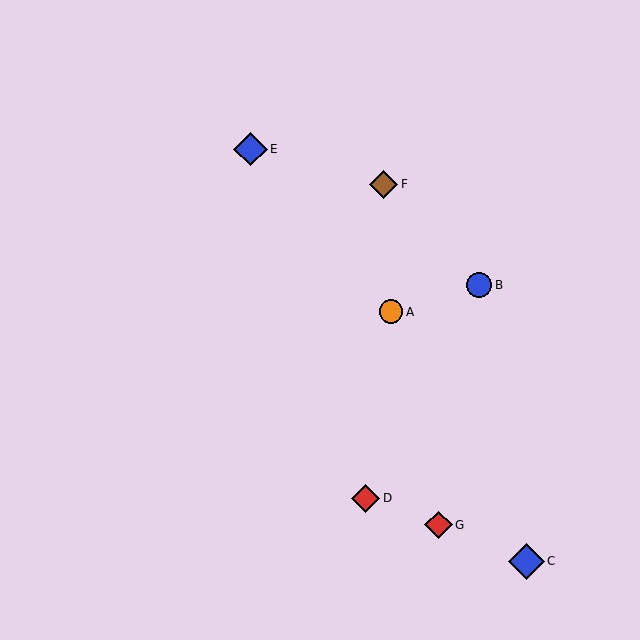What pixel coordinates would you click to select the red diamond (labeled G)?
Click at (438, 525) to select the red diamond G.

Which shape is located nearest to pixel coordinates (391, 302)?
The orange circle (labeled A) at (391, 312) is nearest to that location.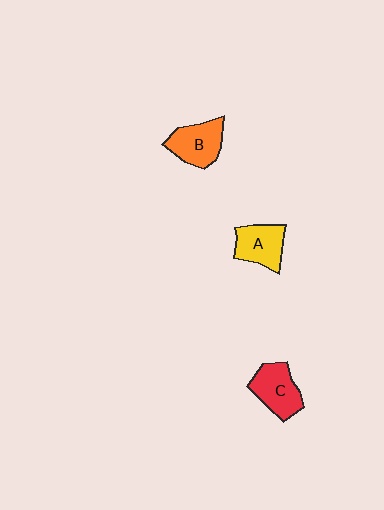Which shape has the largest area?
Shape C (red).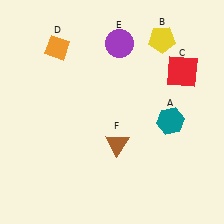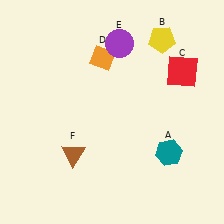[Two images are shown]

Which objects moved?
The objects that moved are: the teal hexagon (A), the orange diamond (D), the brown triangle (F).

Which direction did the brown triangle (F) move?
The brown triangle (F) moved left.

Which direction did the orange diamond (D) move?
The orange diamond (D) moved right.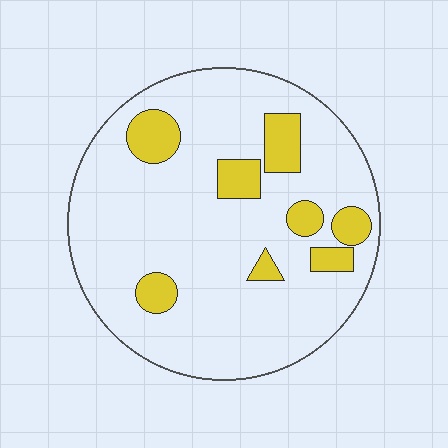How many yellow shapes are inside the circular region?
8.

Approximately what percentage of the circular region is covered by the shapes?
Approximately 15%.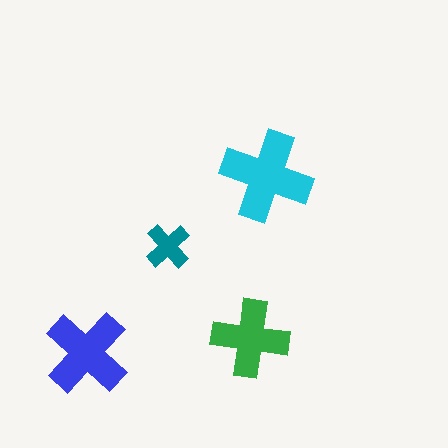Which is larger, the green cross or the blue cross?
The blue one.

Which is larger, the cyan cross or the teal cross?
The cyan one.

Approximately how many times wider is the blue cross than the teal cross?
About 2 times wider.